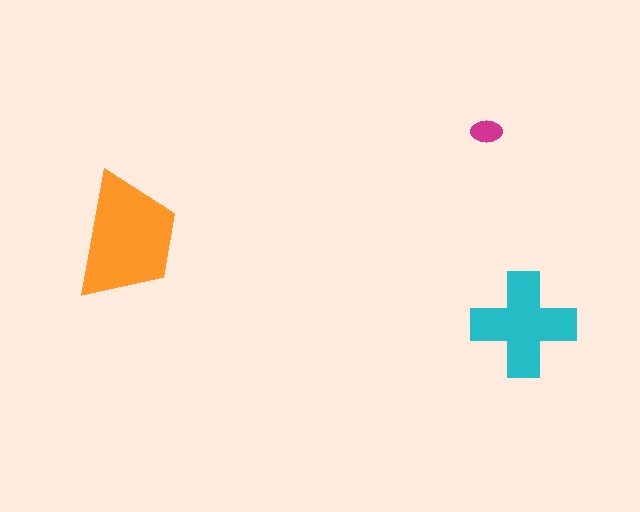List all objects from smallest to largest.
The magenta ellipse, the cyan cross, the orange trapezoid.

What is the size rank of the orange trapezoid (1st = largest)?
1st.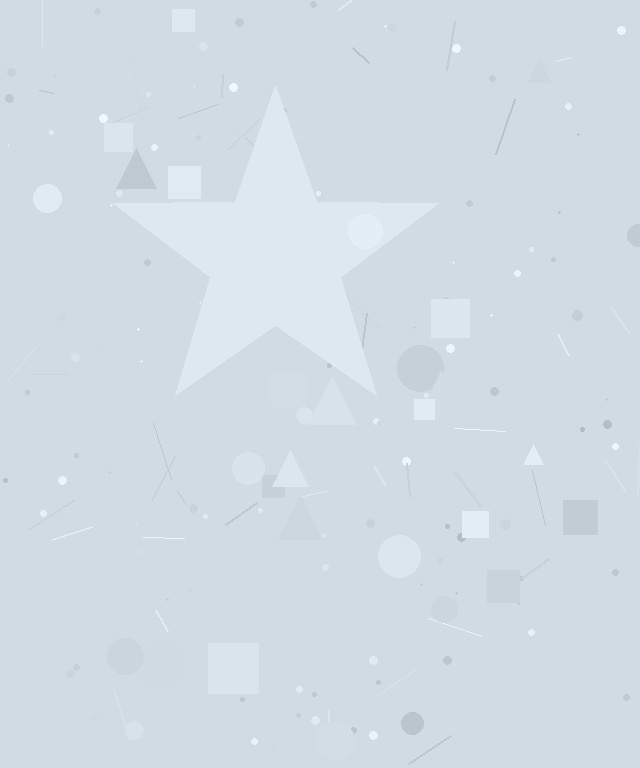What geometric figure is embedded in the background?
A star is embedded in the background.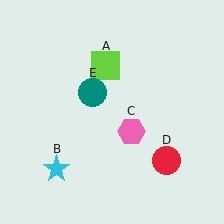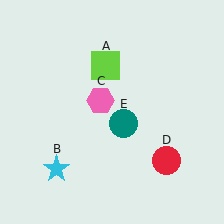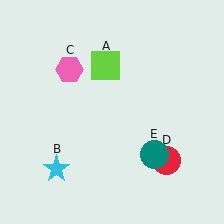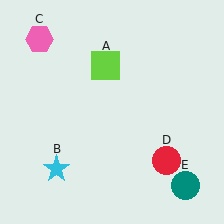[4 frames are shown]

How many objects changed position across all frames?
2 objects changed position: pink hexagon (object C), teal circle (object E).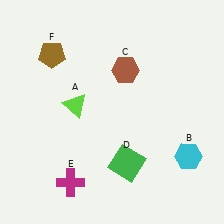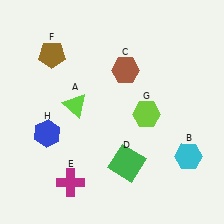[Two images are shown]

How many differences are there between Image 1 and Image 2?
There are 2 differences between the two images.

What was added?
A lime hexagon (G), a blue hexagon (H) were added in Image 2.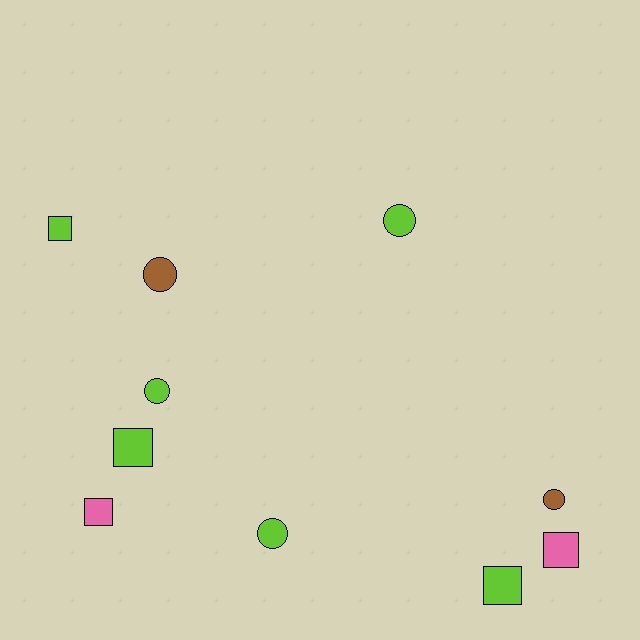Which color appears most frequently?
Lime, with 6 objects.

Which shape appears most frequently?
Circle, with 5 objects.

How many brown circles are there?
There are 2 brown circles.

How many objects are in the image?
There are 10 objects.